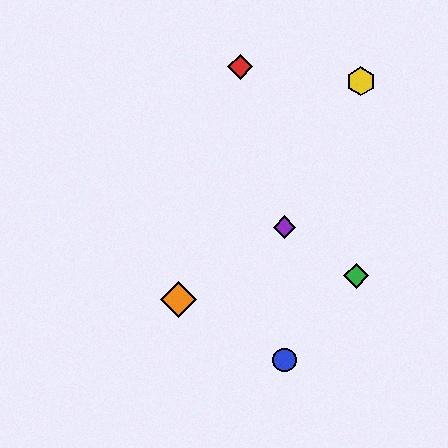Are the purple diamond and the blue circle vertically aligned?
Yes, both are at x≈285.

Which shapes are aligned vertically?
The blue circle, the purple diamond are aligned vertically.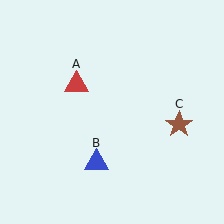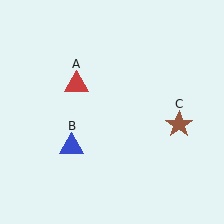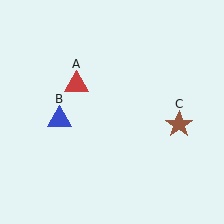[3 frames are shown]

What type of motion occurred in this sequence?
The blue triangle (object B) rotated clockwise around the center of the scene.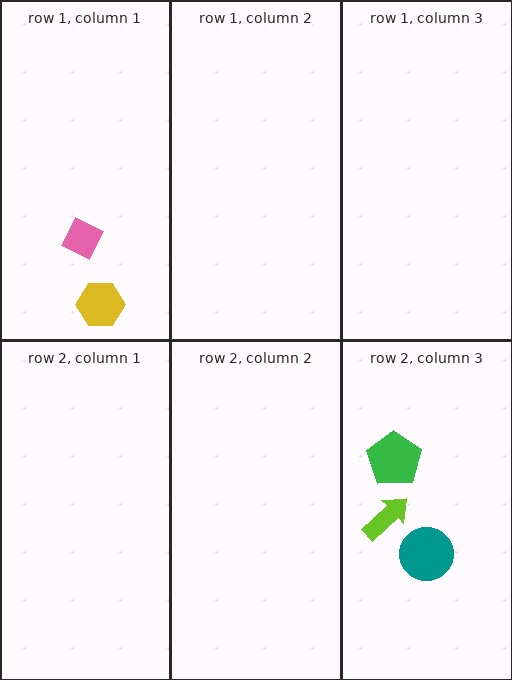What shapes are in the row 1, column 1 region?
The pink diamond, the yellow hexagon.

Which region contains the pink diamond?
The row 1, column 1 region.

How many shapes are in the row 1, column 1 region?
2.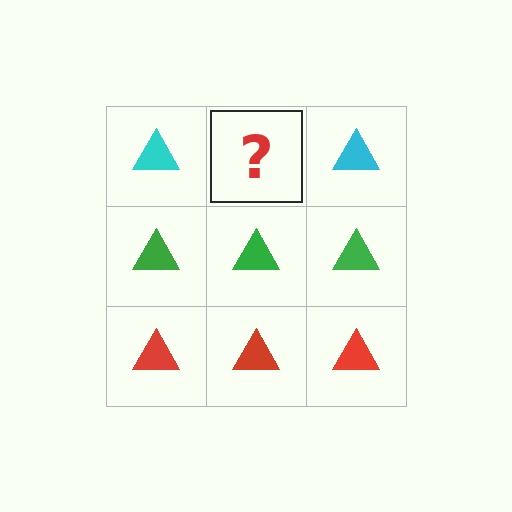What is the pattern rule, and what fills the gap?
The rule is that each row has a consistent color. The gap should be filled with a cyan triangle.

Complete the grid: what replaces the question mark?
The question mark should be replaced with a cyan triangle.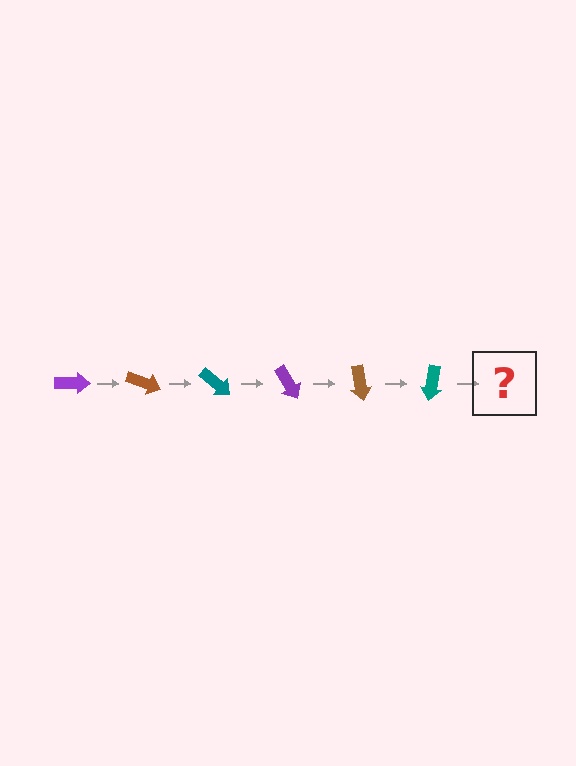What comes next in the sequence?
The next element should be a purple arrow, rotated 120 degrees from the start.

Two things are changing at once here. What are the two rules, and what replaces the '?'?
The two rules are that it rotates 20 degrees each step and the color cycles through purple, brown, and teal. The '?' should be a purple arrow, rotated 120 degrees from the start.